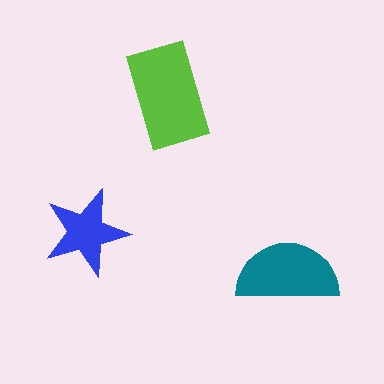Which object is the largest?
The lime rectangle.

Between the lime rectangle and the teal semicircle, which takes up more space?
The lime rectangle.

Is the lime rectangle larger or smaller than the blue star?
Larger.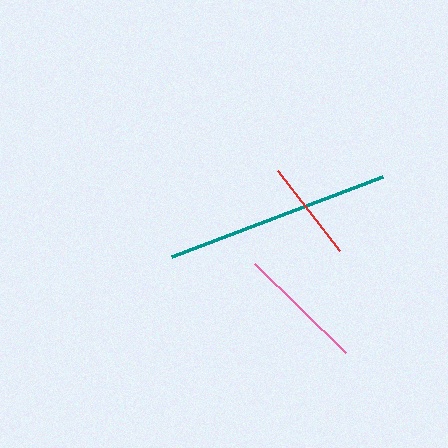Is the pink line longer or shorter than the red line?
The pink line is longer than the red line.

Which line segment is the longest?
The teal line is the longest at approximately 226 pixels.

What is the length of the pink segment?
The pink segment is approximately 127 pixels long.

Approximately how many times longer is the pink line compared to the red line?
The pink line is approximately 1.3 times the length of the red line.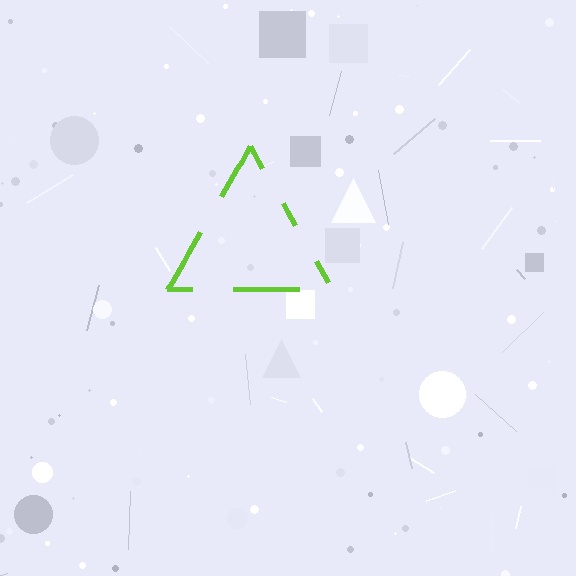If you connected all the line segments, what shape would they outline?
They would outline a triangle.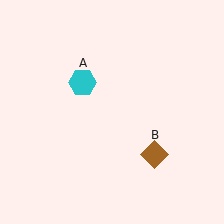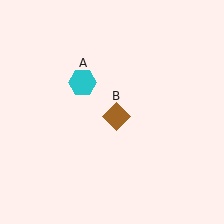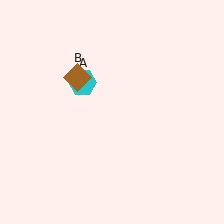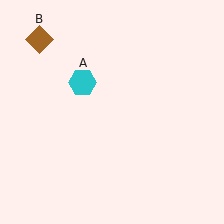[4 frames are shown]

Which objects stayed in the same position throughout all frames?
Cyan hexagon (object A) remained stationary.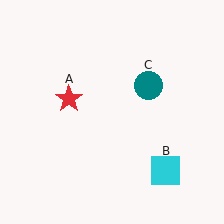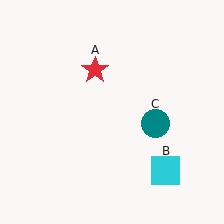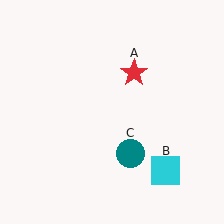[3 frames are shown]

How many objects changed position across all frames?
2 objects changed position: red star (object A), teal circle (object C).